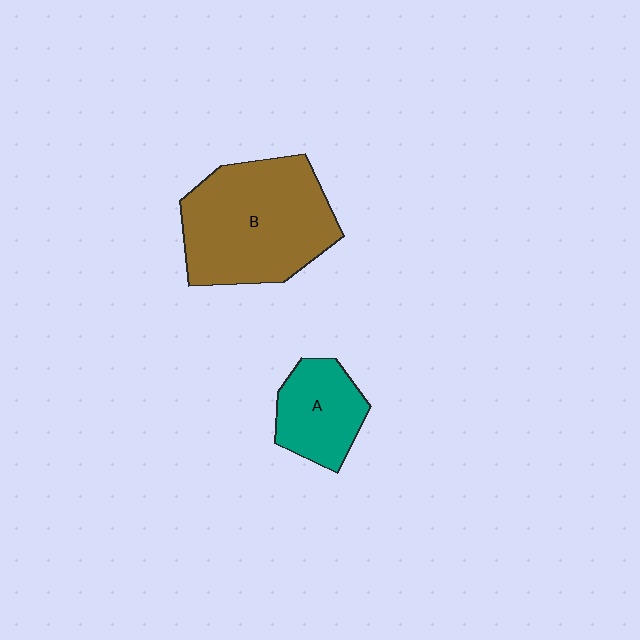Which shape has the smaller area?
Shape A (teal).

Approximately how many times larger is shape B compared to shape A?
Approximately 2.1 times.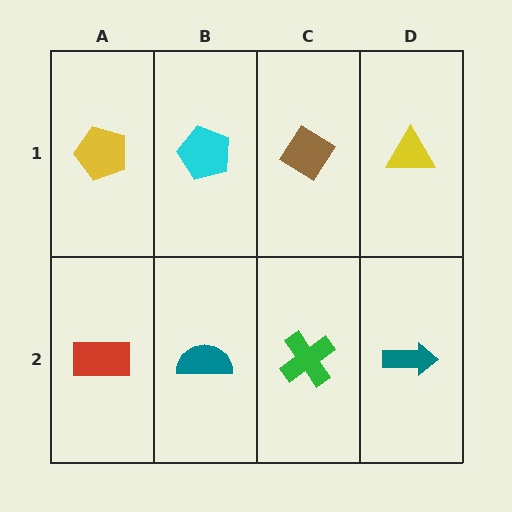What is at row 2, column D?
A teal arrow.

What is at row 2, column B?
A teal semicircle.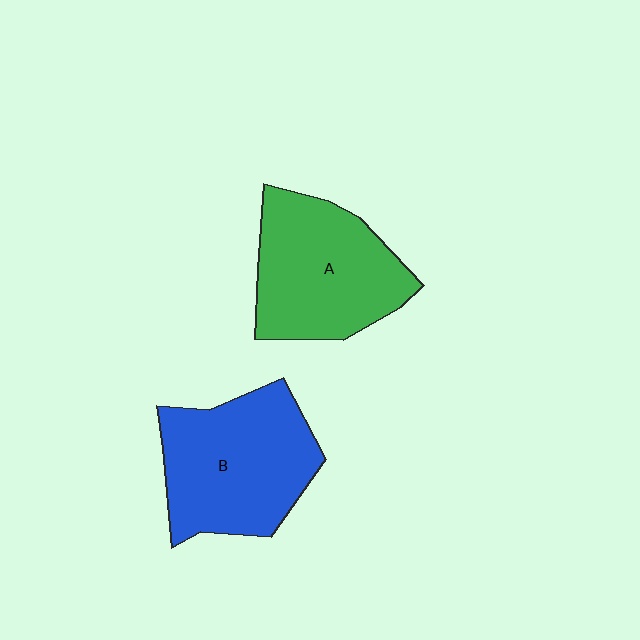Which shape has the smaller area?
Shape A (green).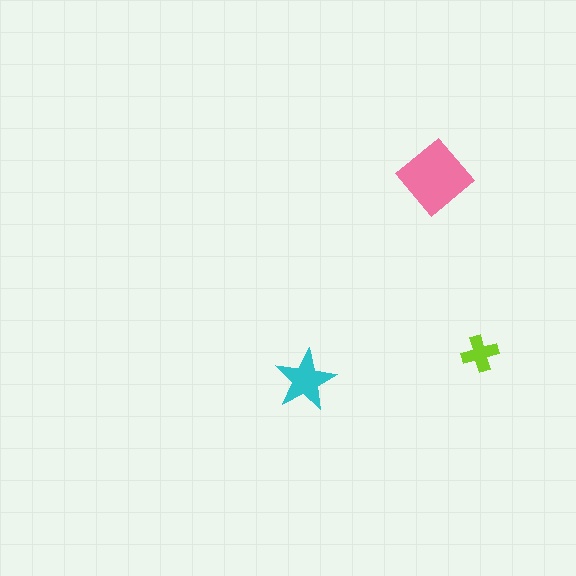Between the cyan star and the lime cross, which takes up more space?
The cyan star.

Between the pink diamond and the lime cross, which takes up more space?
The pink diamond.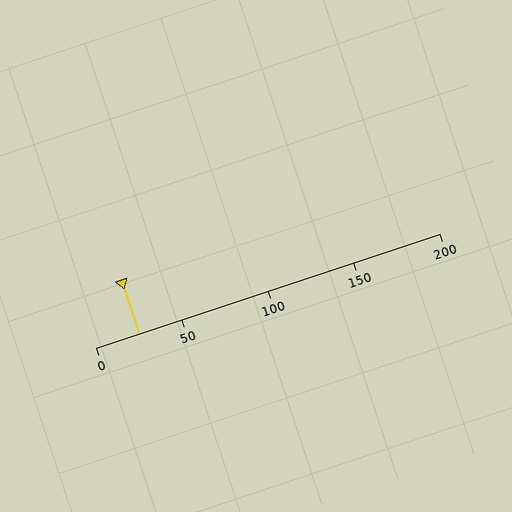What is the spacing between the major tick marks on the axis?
The major ticks are spaced 50 apart.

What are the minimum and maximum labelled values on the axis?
The axis runs from 0 to 200.